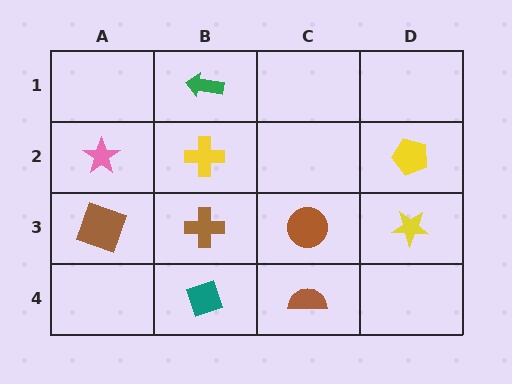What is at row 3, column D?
A yellow star.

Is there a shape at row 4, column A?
No, that cell is empty.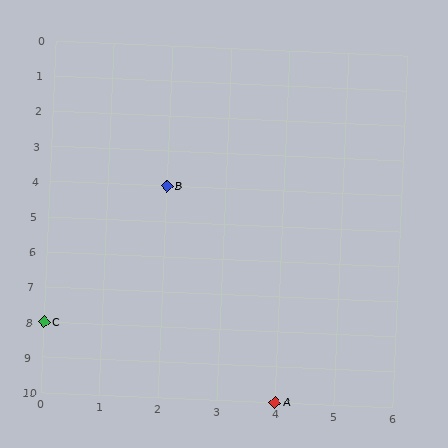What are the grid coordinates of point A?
Point A is at grid coordinates (4, 10).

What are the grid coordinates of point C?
Point C is at grid coordinates (0, 8).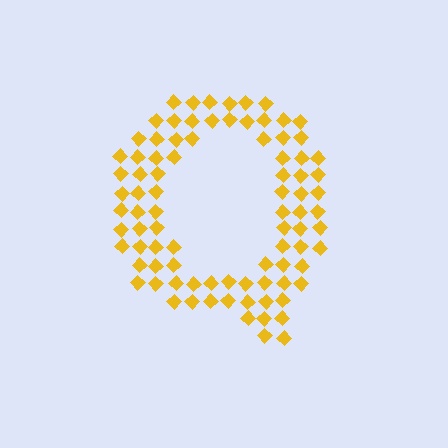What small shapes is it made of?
It is made of small diamonds.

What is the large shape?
The large shape is the letter Q.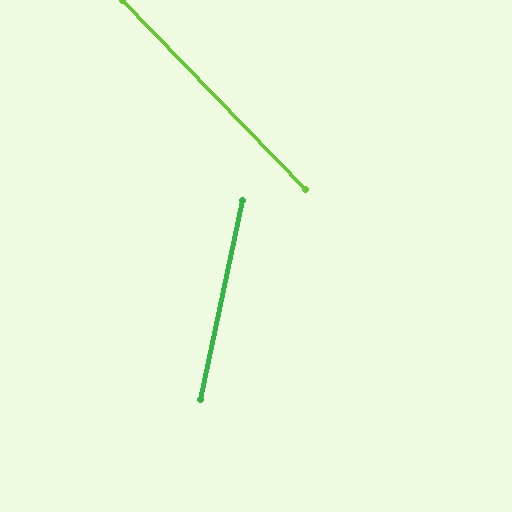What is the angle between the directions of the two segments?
Approximately 56 degrees.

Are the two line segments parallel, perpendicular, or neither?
Neither parallel nor perpendicular — they differ by about 56°.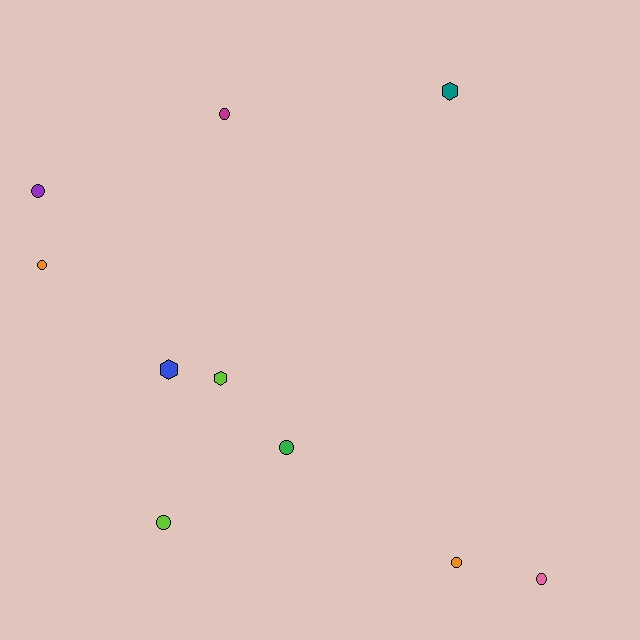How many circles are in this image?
There are 7 circles.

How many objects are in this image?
There are 10 objects.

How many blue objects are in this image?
There is 1 blue object.